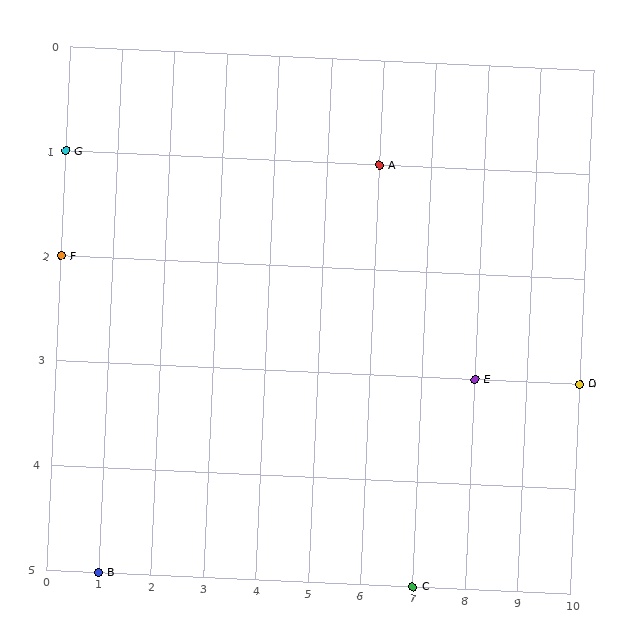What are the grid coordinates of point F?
Point F is at grid coordinates (0, 2).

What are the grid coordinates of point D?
Point D is at grid coordinates (10, 3).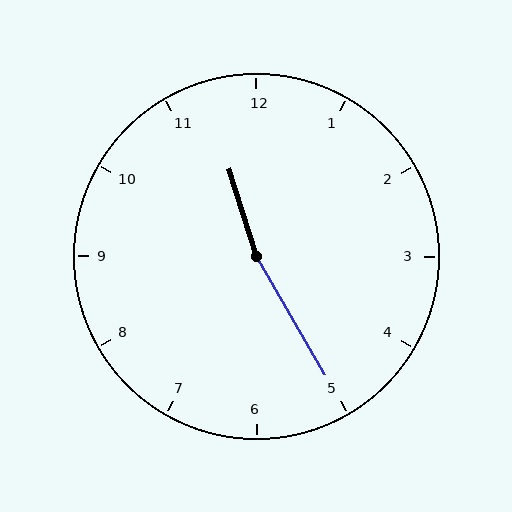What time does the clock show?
11:25.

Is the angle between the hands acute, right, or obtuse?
It is obtuse.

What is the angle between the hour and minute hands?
Approximately 168 degrees.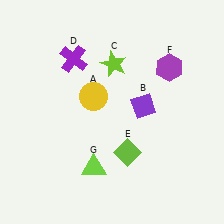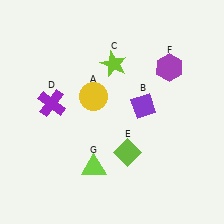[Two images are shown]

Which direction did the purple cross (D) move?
The purple cross (D) moved down.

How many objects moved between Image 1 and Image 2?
1 object moved between the two images.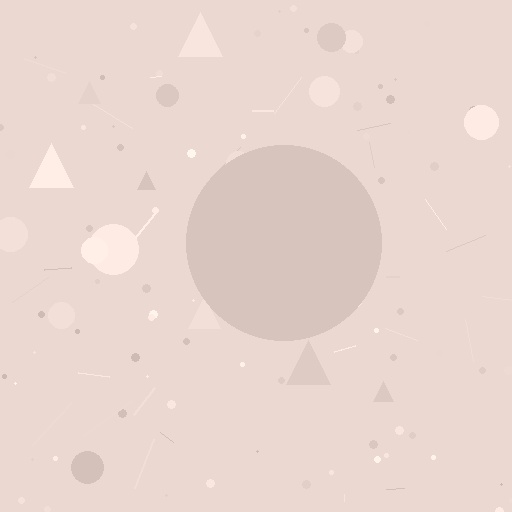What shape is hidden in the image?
A circle is hidden in the image.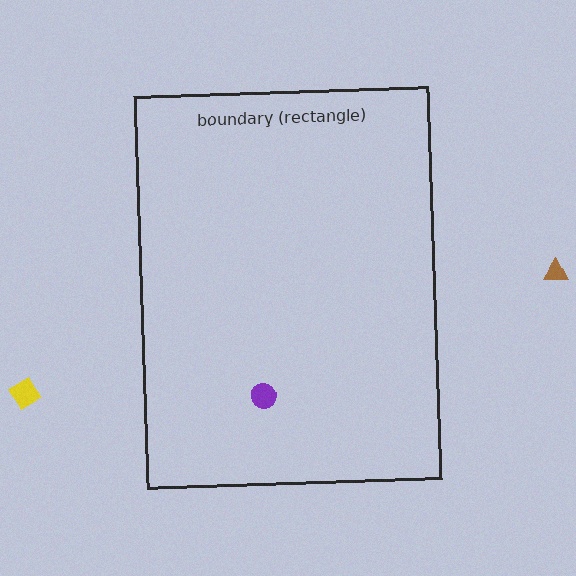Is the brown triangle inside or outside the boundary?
Outside.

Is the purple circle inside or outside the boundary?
Inside.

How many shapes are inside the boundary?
1 inside, 2 outside.